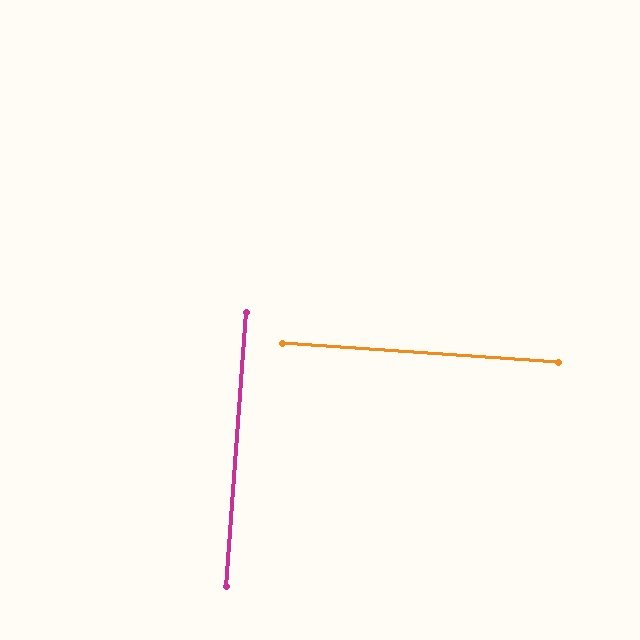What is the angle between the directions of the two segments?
Approximately 90 degrees.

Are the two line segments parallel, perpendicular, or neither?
Perpendicular — they meet at approximately 90°.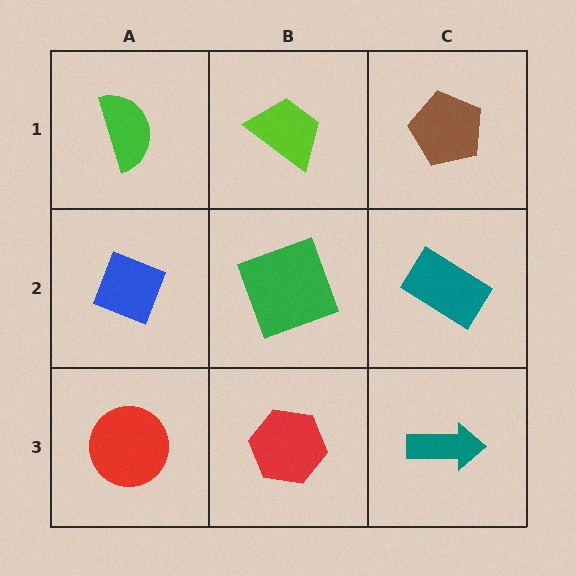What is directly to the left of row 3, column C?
A red hexagon.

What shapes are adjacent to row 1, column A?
A blue diamond (row 2, column A), a lime trapezoid (row 1, column B).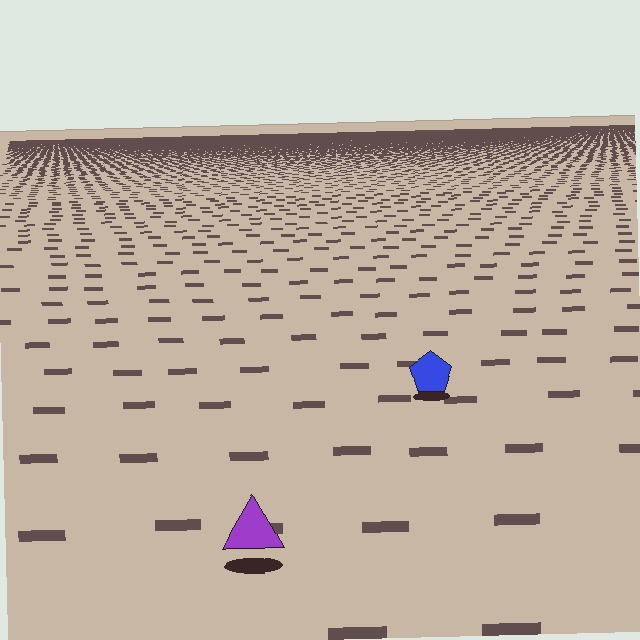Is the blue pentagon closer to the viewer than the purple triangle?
No. The purple triangle is closer — you can tell from the texture gradient: the ground texture is coarser near it.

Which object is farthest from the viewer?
The blue pentagon is farthest from the viewer. It appears smaller and the ground texture around it is denser.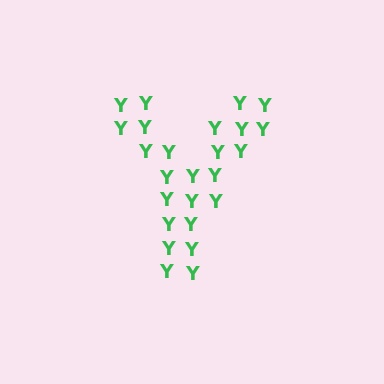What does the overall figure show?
The overall figure shows the letter Y.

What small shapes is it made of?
It is made of small letter Y's.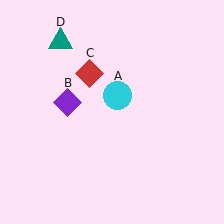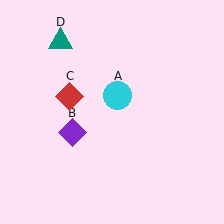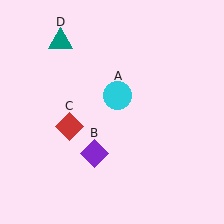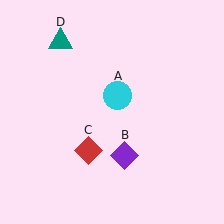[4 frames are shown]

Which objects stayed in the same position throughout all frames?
Cyan circle (object A) and teal triangle (object D) remained stationary.